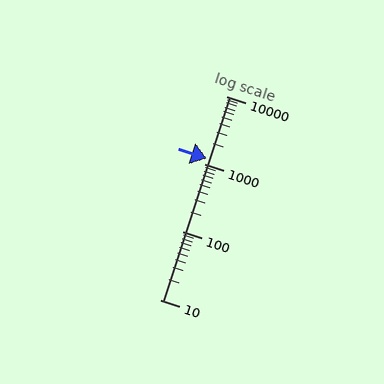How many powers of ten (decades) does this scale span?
The scale spans 3 decades, from 10 to 10000.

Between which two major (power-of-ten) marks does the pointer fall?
The pointer is between 1000 and 10000.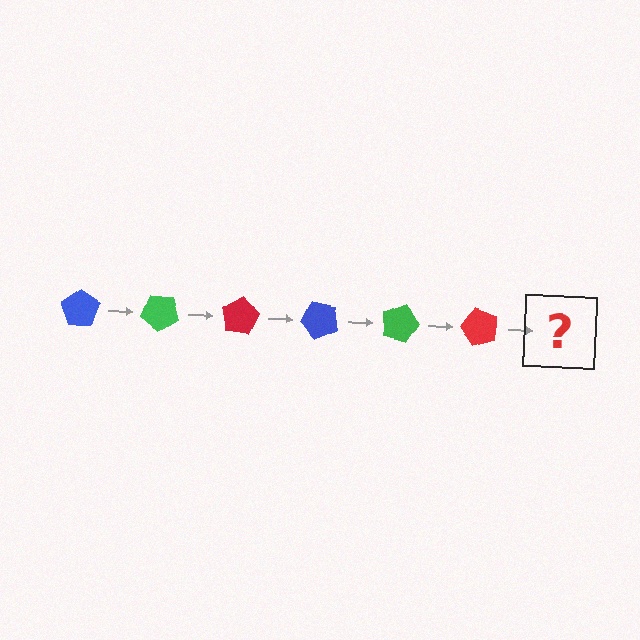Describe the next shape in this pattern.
It should be a blue pentagon, rotated 240 degrees from the start.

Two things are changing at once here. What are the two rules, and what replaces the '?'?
The two rules are that it rotates 40 degrees each step and the color cycles through blue, green, and red. The '?' should be a blue pentagon, rotated 240 degrees from the start.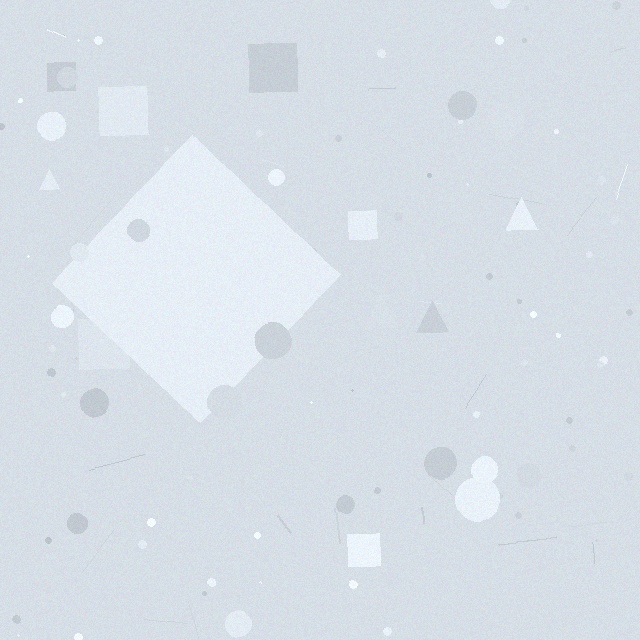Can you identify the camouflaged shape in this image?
The camouflaged shape is a diamond.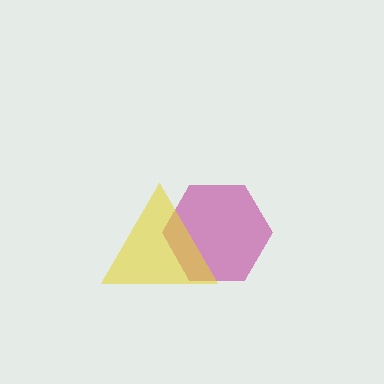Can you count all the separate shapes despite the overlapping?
Yes, there are 2 separate shapes.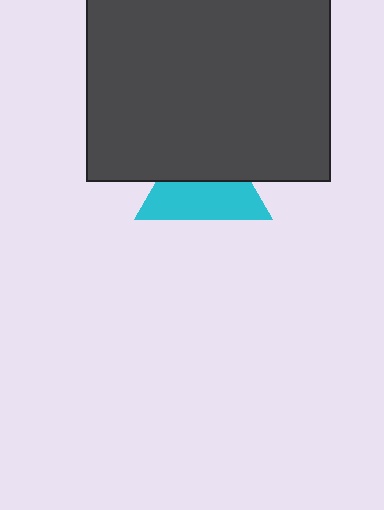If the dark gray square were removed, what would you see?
You would see the complete cyan triangle.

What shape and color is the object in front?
The object in front is a dark gray square.